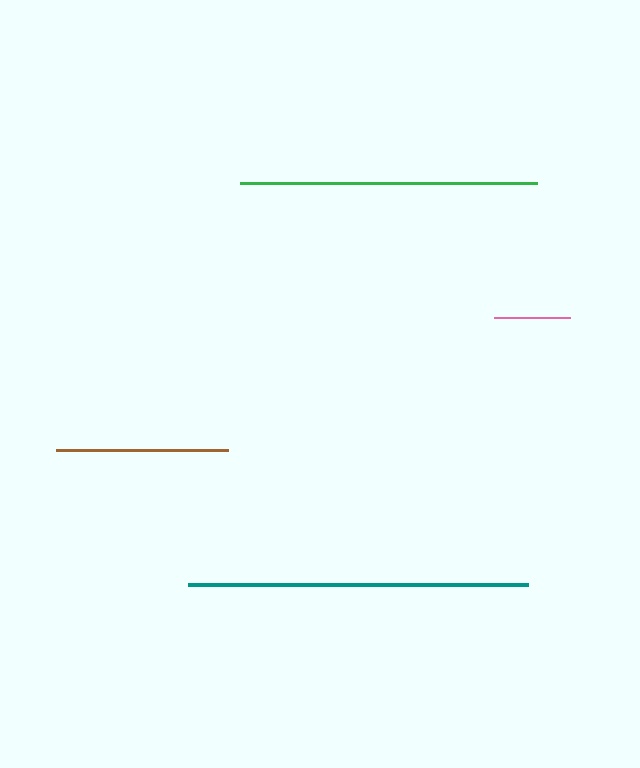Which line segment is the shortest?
The pink line is the shortest at approximately 76 pixels.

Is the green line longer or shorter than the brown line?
The green line is longer than the brown line.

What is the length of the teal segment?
The teal segment is approximately 340 pixels long.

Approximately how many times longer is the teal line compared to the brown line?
The teal line is approximately 2.0 times the length of the brown line.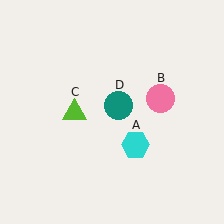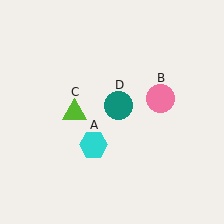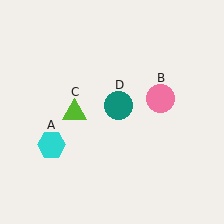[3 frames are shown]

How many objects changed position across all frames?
1 object changed position: cyan hexagon (object A).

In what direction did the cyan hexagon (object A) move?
The cyan hexagon (object A) moved left.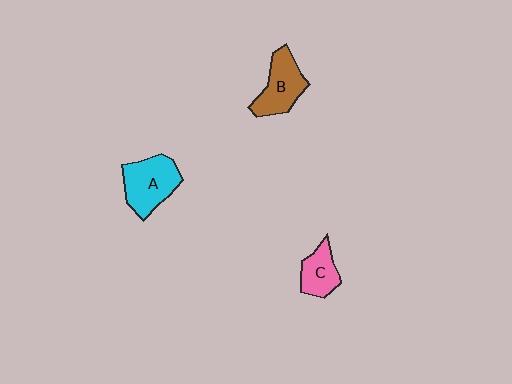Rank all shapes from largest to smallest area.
From largest to smallest: A (cyan), B (brown), C (pink).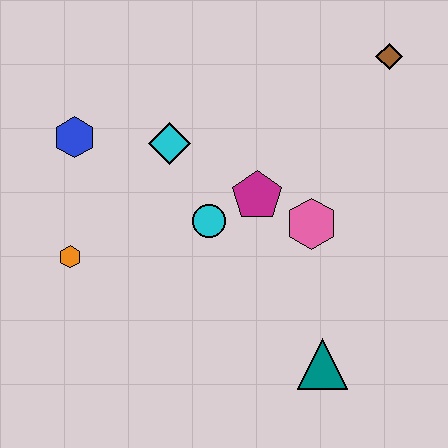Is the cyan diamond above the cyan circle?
Yes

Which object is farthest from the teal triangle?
The blue hexagon is farthest from the teal triangle.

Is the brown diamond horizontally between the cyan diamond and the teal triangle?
No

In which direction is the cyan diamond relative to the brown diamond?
The cyan diamond is to the left of the brown diamond.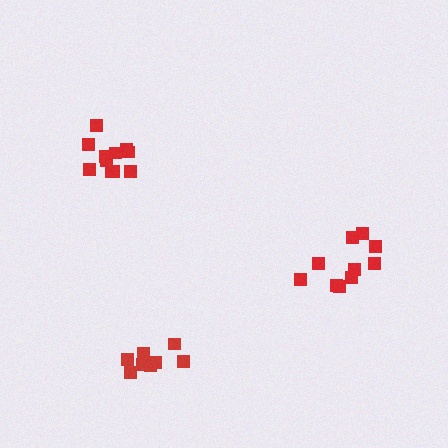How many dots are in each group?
Group 1: 11 dots, Group 2: 9 dots, Group 3: 10 dots (30 total).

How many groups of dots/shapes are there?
There are 3 groups.